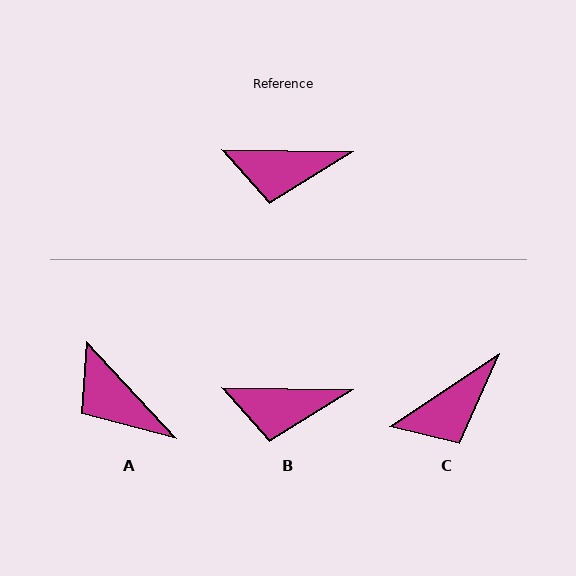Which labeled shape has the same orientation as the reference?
B.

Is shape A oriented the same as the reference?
No, it is off by about 46 degrees.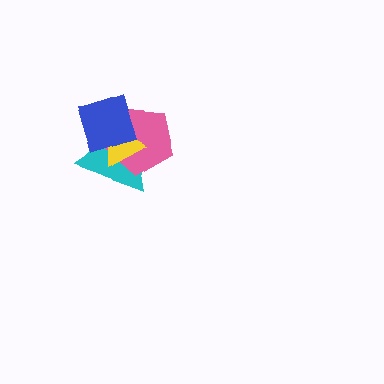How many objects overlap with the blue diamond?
3 objects overlap with the blue diamond.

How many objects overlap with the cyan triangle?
3 objects overlap with the cyan triangle.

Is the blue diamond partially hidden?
No, no other shape covers it.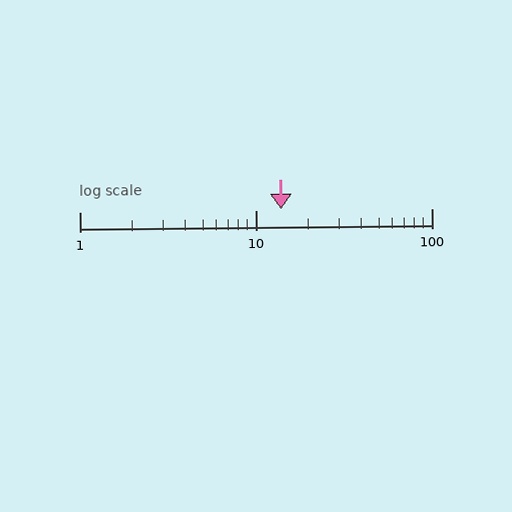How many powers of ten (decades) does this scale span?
The scale spans 2 decades, from 1 to 100.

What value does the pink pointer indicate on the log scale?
The pointer indicates approximately 14.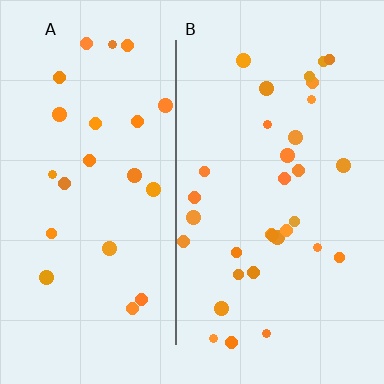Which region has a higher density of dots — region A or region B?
B (the right).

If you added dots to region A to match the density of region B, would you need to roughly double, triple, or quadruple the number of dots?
Approximately double.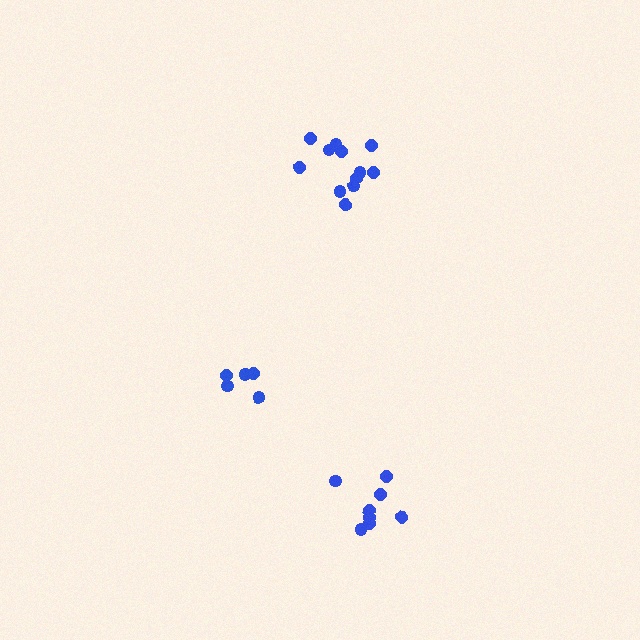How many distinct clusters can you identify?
There are 3 distinct clusters.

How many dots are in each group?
Group 1: 12 dots, Group 2: 8 dots, Group 3: 6 dots (26 total).